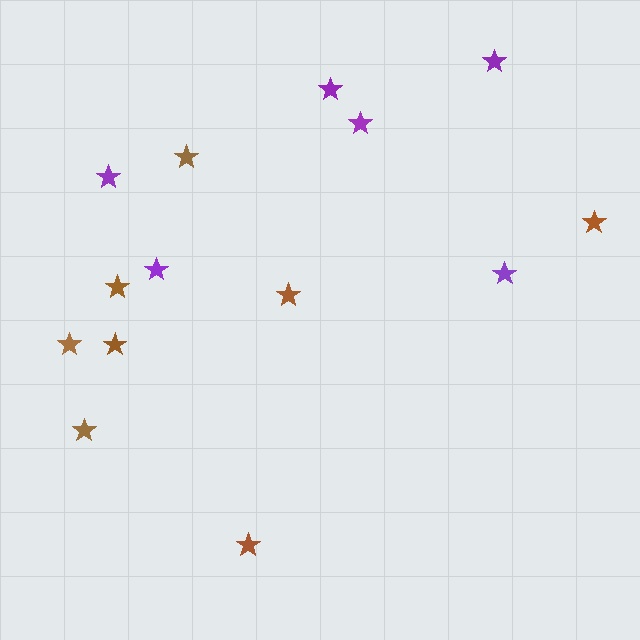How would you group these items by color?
There are 2 groups: one group of brown stars (8) and one group of purple stars (6).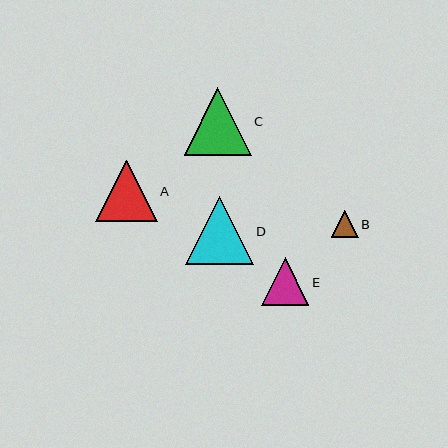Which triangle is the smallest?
Triangle B is the smallest with a size of approximately 26 pixels.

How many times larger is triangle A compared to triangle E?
Triangle A is approximately 1.3 times the size of triangle E.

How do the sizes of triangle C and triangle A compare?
Triangle C and triangle A are approximately the same size.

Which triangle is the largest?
Triangle D is the largest with a size of approximately 68 pixels.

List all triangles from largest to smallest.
From largest to smallest: D, C, A, E, B.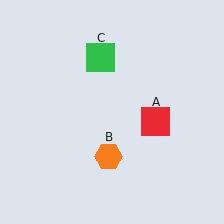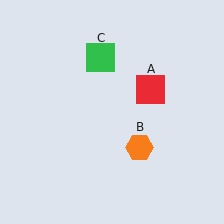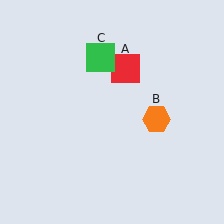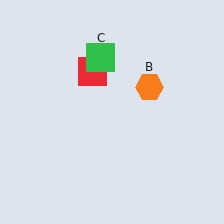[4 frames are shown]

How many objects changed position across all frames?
2 objects changed position: red square (object A), orange hexagon (object B).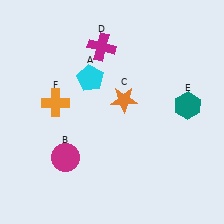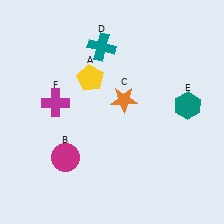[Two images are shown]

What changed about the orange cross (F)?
In Image 1, F is orange. In Image 2, it changed to magenta.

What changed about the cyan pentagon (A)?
In Image 1, A is cyan. In Image 2, it changed to yellow.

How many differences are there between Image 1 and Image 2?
There are 3 differences between the two images.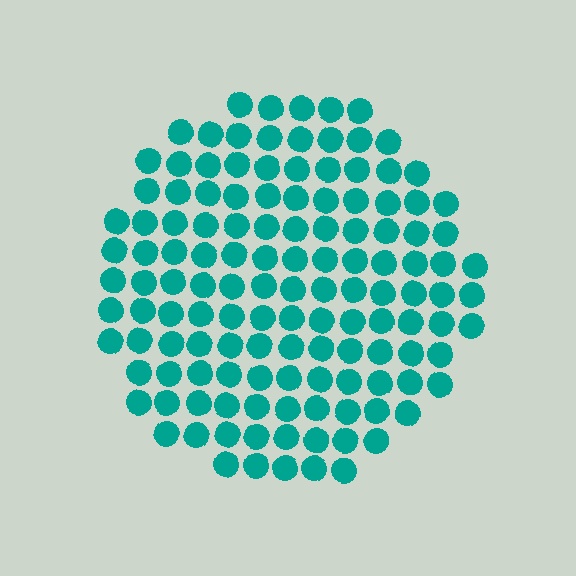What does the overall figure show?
The overall figure shows a circle.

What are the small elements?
The small elements are circles.